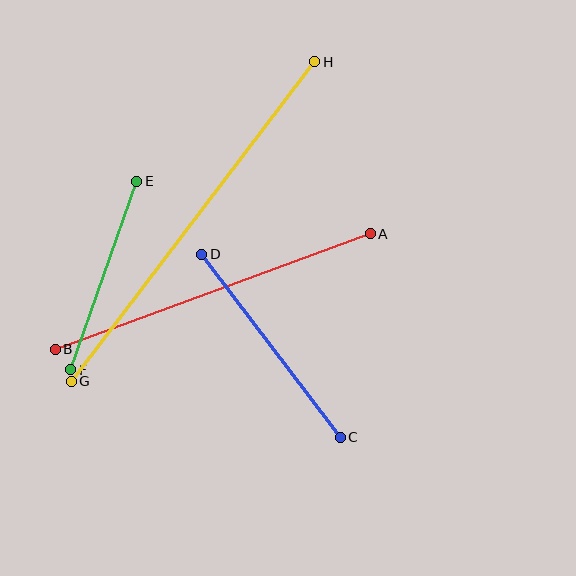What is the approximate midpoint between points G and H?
The midpoint is at approximately (193, 222) pixels.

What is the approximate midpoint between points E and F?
The midpoint is at approximately (104, 276) pixels.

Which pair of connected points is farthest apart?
Points G and H are farthest apart.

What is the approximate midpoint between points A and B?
The midpoint is at approximately (213, 291) pixels.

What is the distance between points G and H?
The distance is approximately 402 pixels.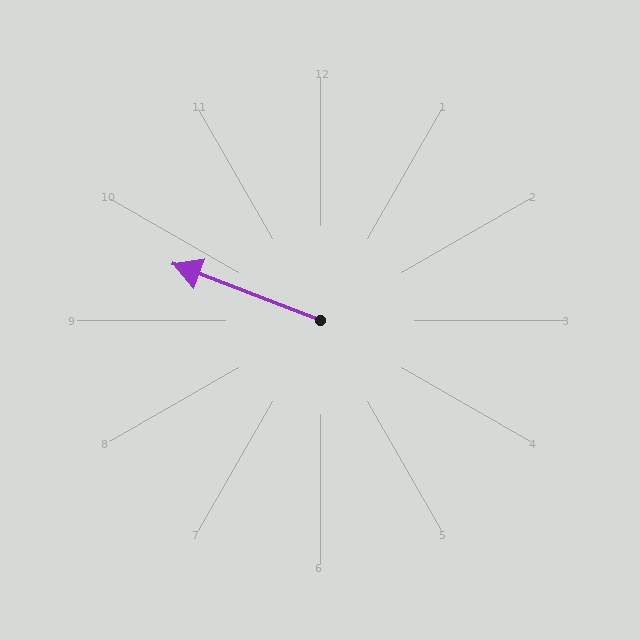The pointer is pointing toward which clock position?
Roughly 10 o'clock.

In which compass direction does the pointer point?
West.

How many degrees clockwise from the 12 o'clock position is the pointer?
Approximately 291 degrees.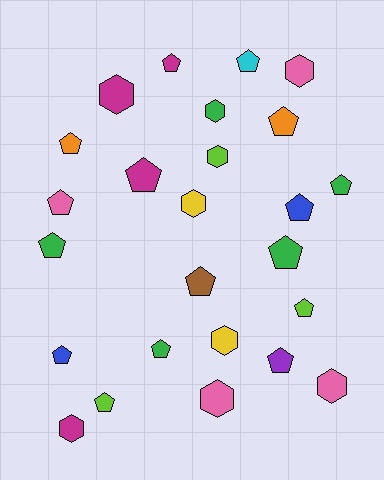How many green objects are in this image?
There are 5 green objects.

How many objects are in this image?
There are 25 objects.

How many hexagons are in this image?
There are 9 hexagons.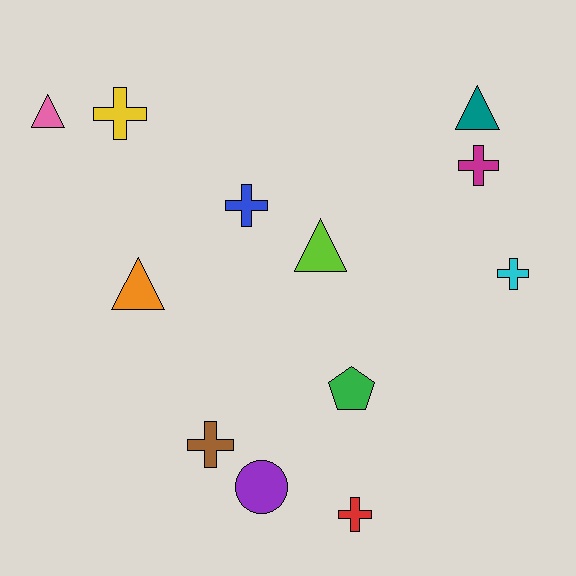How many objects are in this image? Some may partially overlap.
There are 12 objects.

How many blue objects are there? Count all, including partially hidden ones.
There is 1 blue object.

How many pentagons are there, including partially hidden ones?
There is 1 pentagon.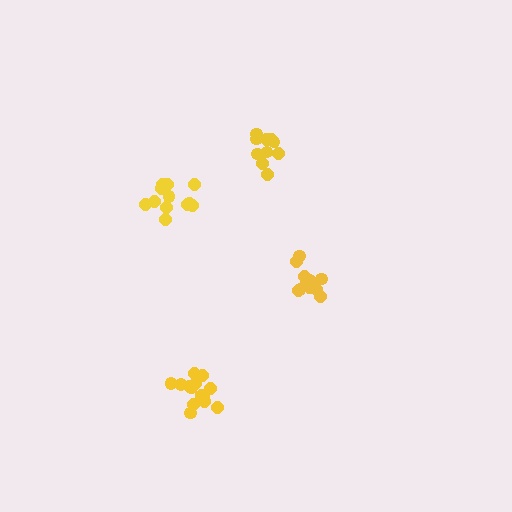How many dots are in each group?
Group 1: 14 dots, Group 2: 13 dots, Group 3: 11 dots, Group 4: 10 dots (48 total).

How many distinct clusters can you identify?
There are 4 distinct clusters.